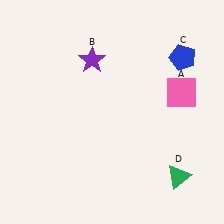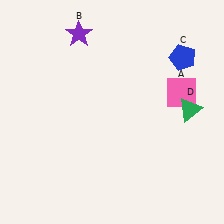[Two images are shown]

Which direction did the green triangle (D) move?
The green triangle (D) moved up.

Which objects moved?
The objects that moved are: the purple star (B), the green triangle (D).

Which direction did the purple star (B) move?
The purple star (B) moved up.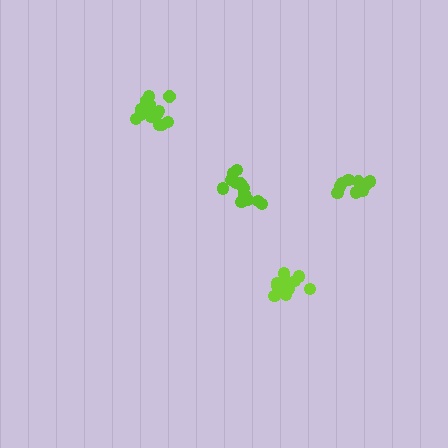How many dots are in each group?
Group 1: 14 dots, Group 2: 12 dots, Group 3: 10 dots, Group 4: 12 dots (48 total).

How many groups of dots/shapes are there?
There are 4 groups.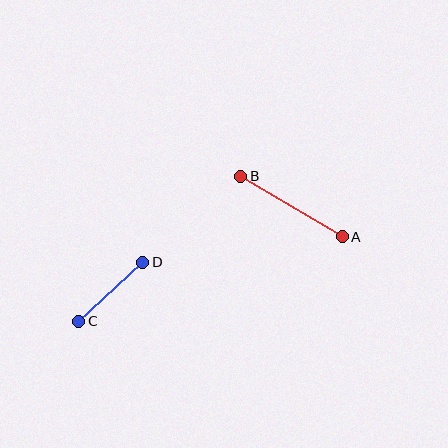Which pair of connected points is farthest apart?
Points A and B are farthest apart.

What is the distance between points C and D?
The distance is approximately 87 pixels.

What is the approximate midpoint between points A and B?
The midpoint is at approximately (291, 207) pixels.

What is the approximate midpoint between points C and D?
The midpoint is at approximately (111, 292) pixels.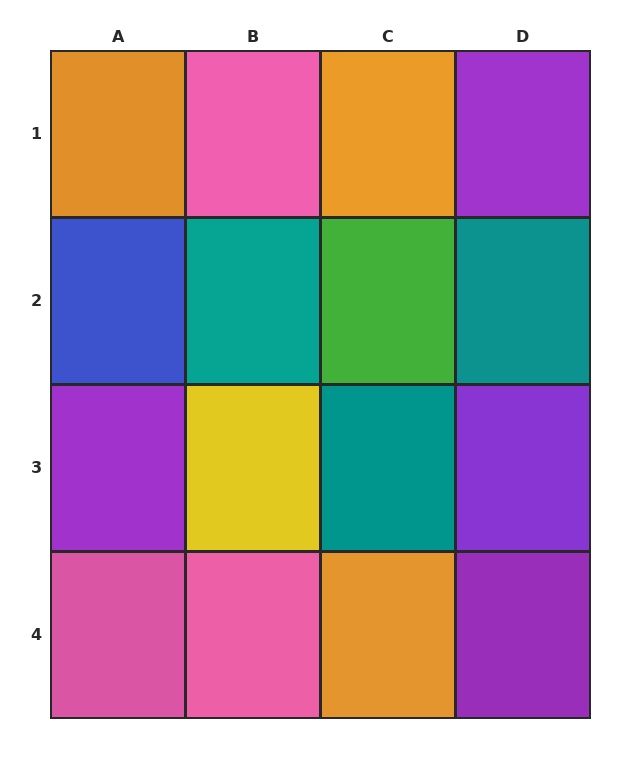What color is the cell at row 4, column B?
Pink.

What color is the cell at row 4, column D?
Purple.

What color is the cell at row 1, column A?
Orange.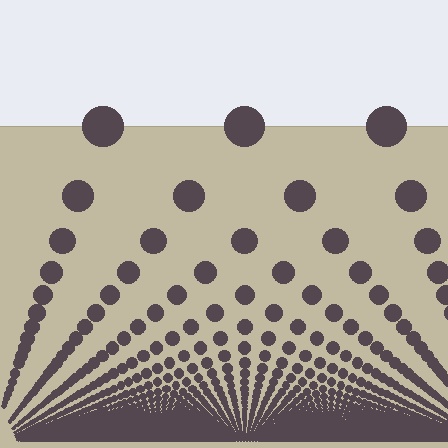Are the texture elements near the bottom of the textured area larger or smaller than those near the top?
Smaller. The gradient is inverted — elements near the bottom are smaller and denser.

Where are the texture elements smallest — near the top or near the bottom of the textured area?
Near the bottom.